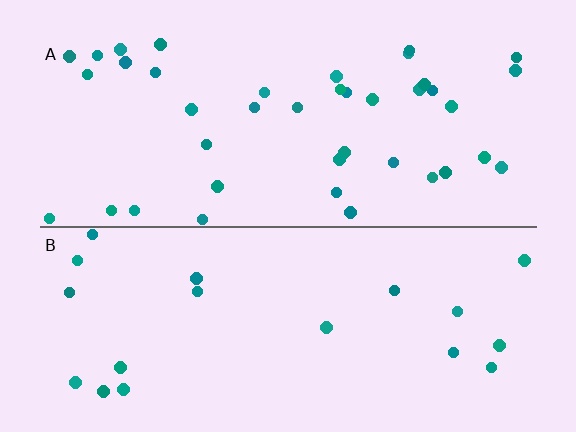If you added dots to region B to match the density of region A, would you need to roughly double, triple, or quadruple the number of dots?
Approximately double.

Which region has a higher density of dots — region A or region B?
A (the top).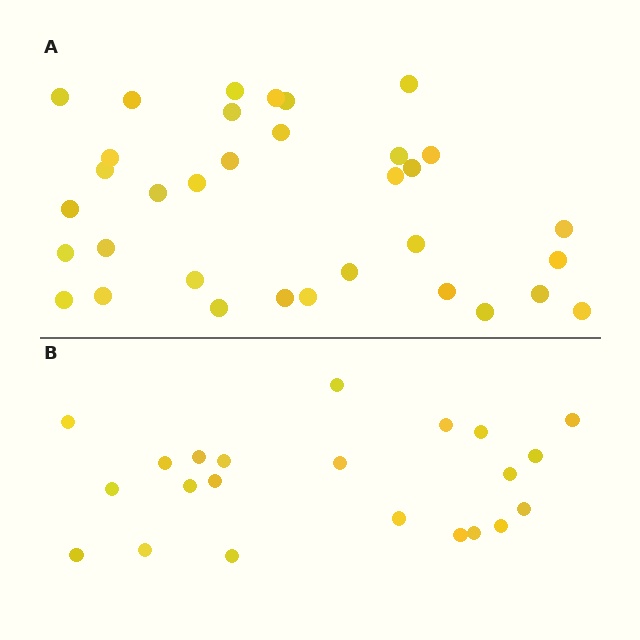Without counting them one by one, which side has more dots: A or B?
Region A (the top region) has more dots.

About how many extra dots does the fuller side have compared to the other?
Region A has roughly 12 or so more dots than region B.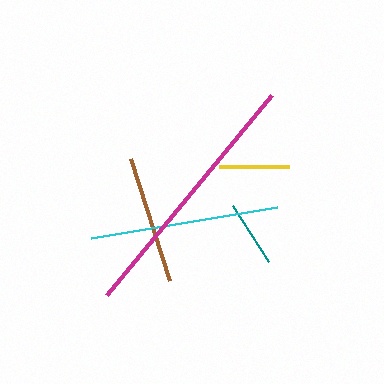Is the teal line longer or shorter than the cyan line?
The cyan line is longer than the teal line.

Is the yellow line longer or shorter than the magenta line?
The magenta line is longer than the yellow line.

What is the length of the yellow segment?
The yellow segment is approximately 70 pixels long.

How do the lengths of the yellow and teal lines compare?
The yellow and teal lines are approximately the same length.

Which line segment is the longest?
The magenta line is the longest at approximately 259 pixels.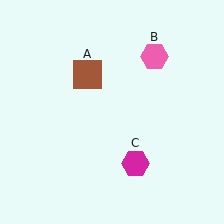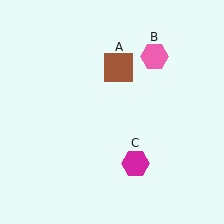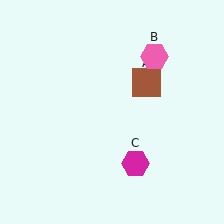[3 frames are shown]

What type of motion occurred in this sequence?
The brown square (object A) rotated clockwise around the center of the scene.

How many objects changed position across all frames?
1 object changed position: brown square (object A).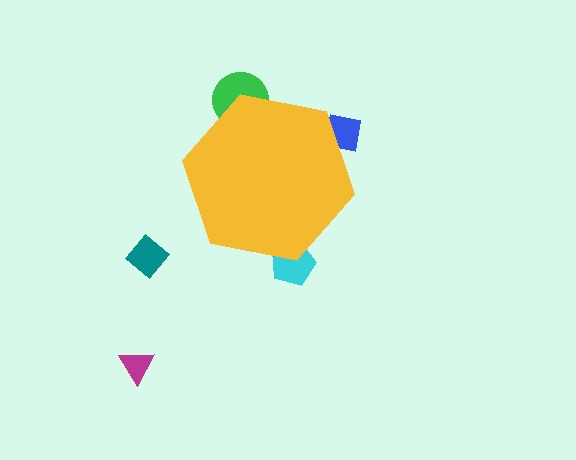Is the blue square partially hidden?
Yes, the blue square is partially hidden behind the yellow hexagon.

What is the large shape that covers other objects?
A yellow hexagon.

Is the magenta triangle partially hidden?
No, the magenta triangle is fully visible.